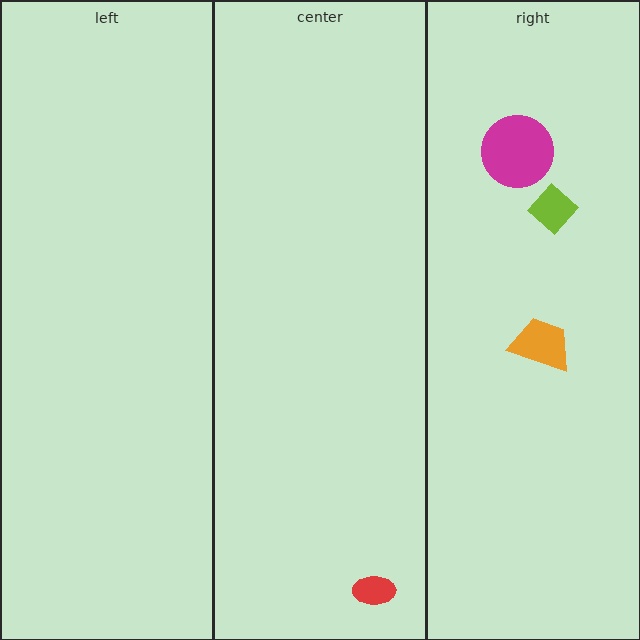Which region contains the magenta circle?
The right region.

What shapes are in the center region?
The red ellipse.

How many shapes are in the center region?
1.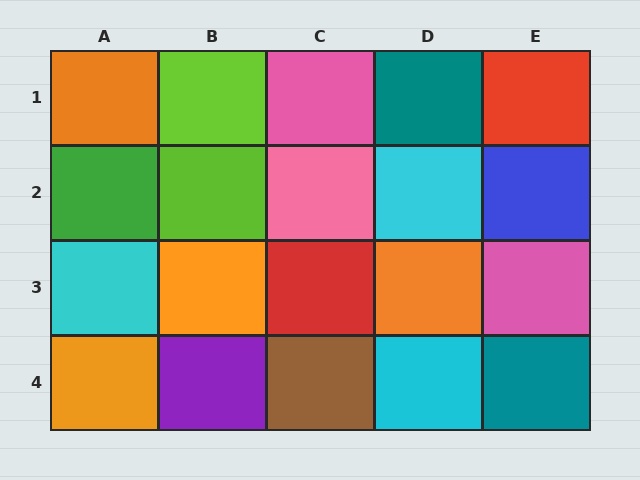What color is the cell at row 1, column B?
Lime.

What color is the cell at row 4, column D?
Cyan.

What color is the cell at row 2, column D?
Cyan.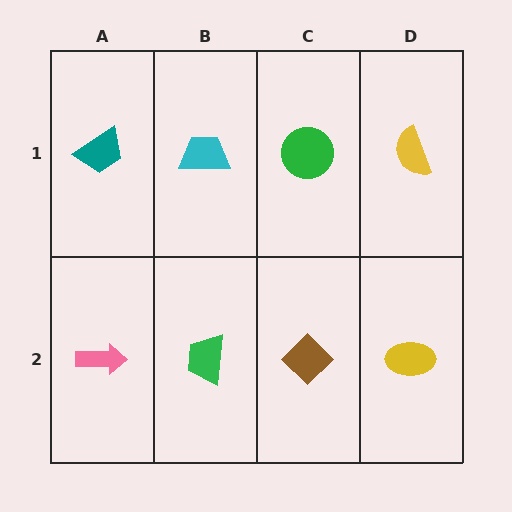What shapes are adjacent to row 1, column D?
A yellow ellipse (row 2, column D), a green circle (row 1, column C).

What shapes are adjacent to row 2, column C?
A green circle (row 1, column C), a green trapezoid (row 2, column B), a yellow ellipse (row 2, column D).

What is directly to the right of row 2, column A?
A green trapezoid.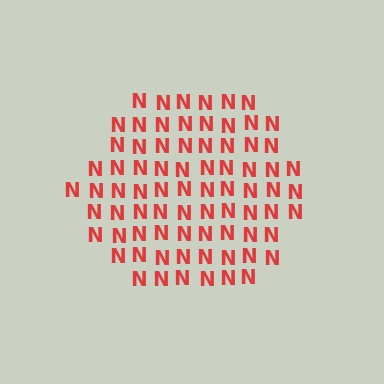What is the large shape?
The large shape is a hexagon.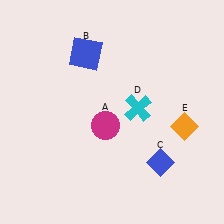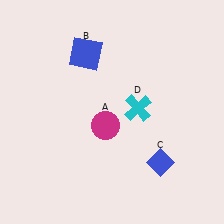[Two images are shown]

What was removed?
The orange diamond (E) was removed in Image 2.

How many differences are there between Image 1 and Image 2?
There is 1 difference between the two images.